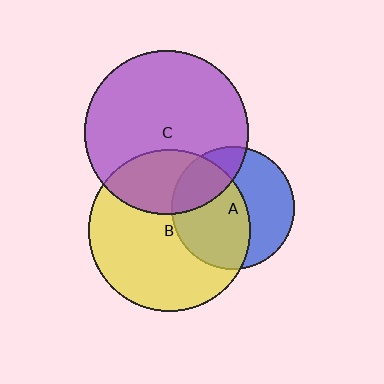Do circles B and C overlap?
Yes.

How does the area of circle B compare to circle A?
Approximately 1.7 times.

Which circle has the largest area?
Circle C (purple).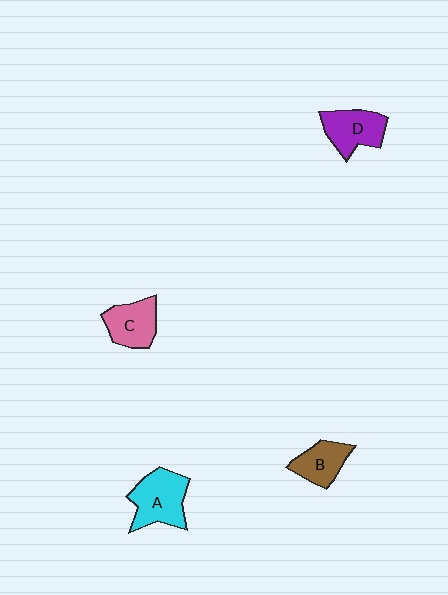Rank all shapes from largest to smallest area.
From largest to smallest: A (cyan), D (purple), C (pink), B (brown).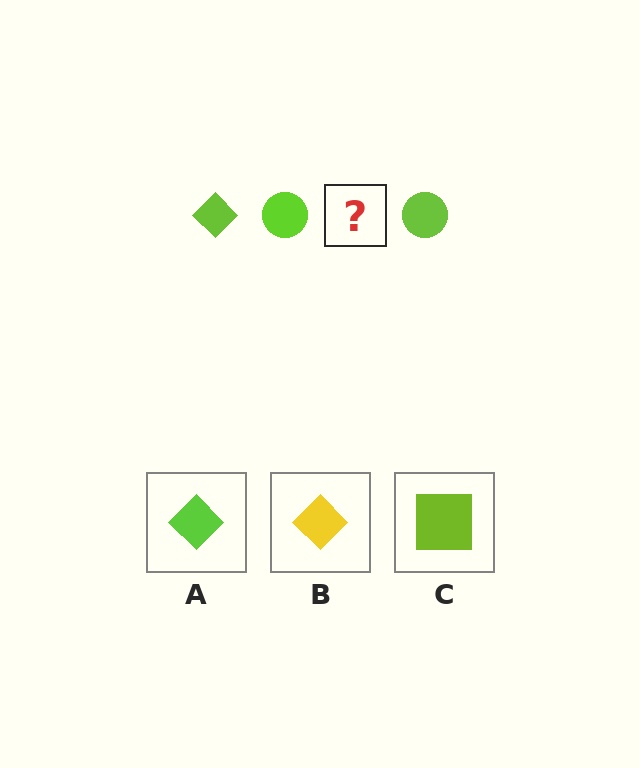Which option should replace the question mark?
Option A.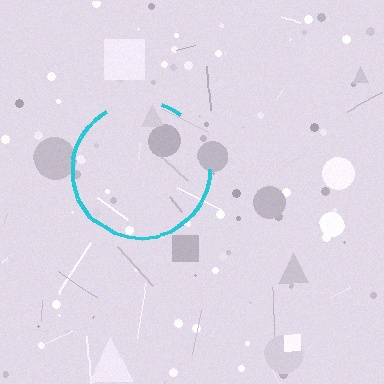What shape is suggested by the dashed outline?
The dashed outline suggests a circle.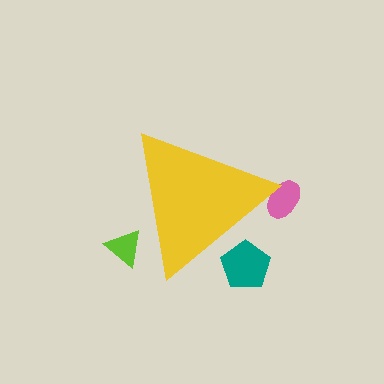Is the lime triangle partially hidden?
Yes, the lime triangle is partially hidden behind the yellow triangle.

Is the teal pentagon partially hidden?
Yes, the teal pentagon is partially hidden behind the yellow triangle.